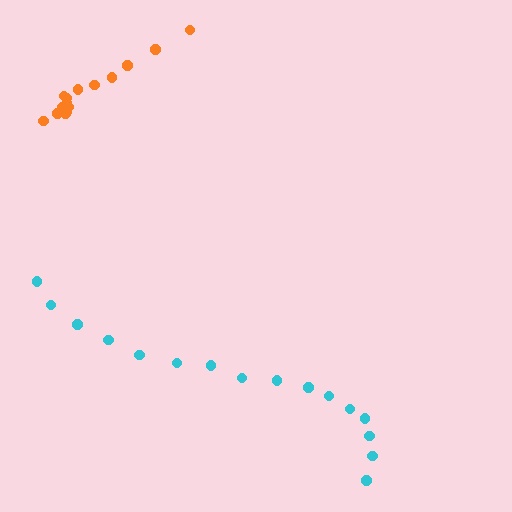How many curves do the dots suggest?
There are 2 distinct paths.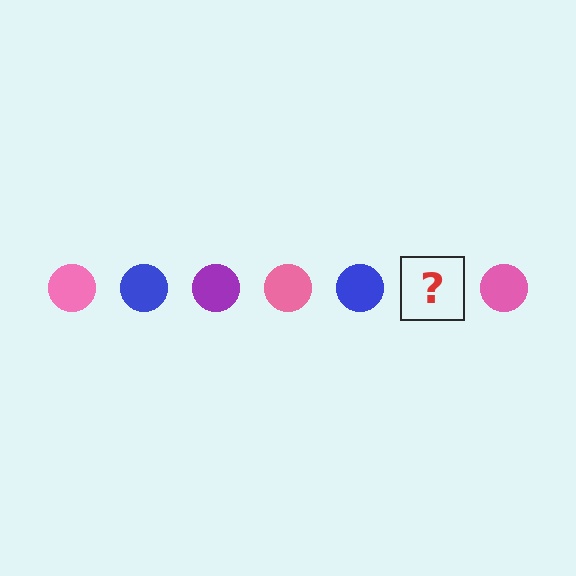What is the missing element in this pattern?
The missing element is a purple circle.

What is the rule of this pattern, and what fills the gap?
The rule is that the pattern cycles through pink, blue, purple circles. The gap should be filled with a purple circle.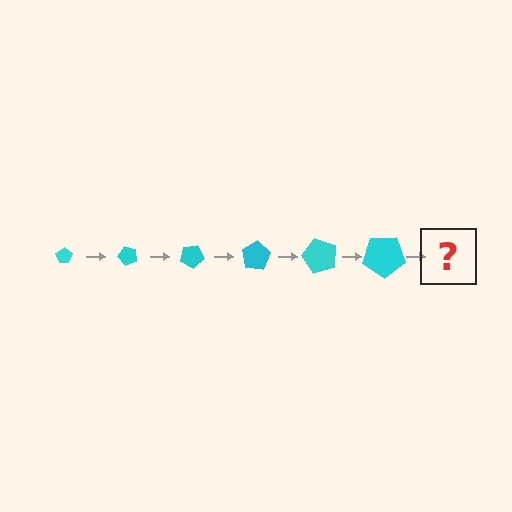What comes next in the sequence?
The next element should be a pentagon, larger than the previous one and rotated 300 degrees from the start.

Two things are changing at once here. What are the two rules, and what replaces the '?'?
The two rules are that the pentagon grows larger each step and it rotates 50 degrees each step. The '?' should be a pentagon, larger than the previous one and rotated 300 degrees from the start.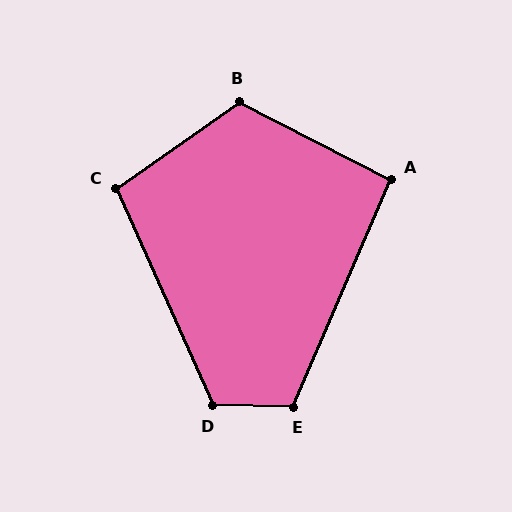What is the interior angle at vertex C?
Approximately 101 degrees (obtuse).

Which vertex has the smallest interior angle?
A, at approximately 94 degrees.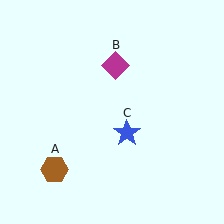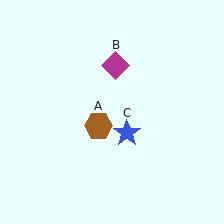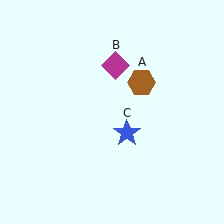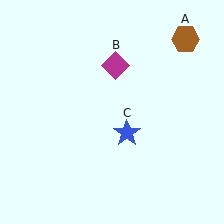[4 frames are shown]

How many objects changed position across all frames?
1 object changed position: brown hexagon (object A).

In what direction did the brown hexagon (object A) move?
The brown hexagon (object A) moved up and to the right.